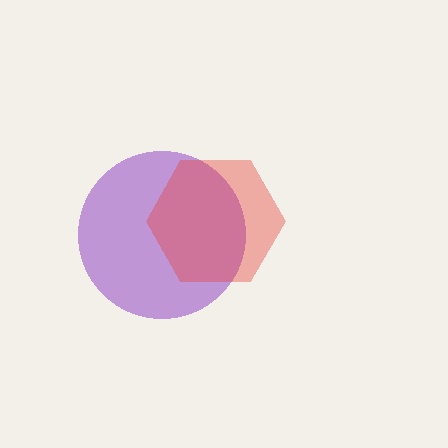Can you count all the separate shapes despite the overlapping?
Yes, there are 2 separate shapes.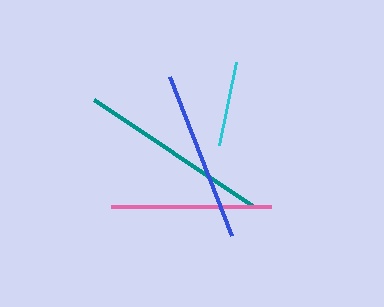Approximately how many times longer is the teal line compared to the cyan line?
The teal line is approximately 2.2 times the length of the cyan line.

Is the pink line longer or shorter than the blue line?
The blue line is longer than the pink line.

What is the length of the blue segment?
The blue segment is approximately 170 pixels long.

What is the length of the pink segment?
The pink segment is approximately 161 pixels long.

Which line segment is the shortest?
The cyan line is the shortest at approximately 85 pixels.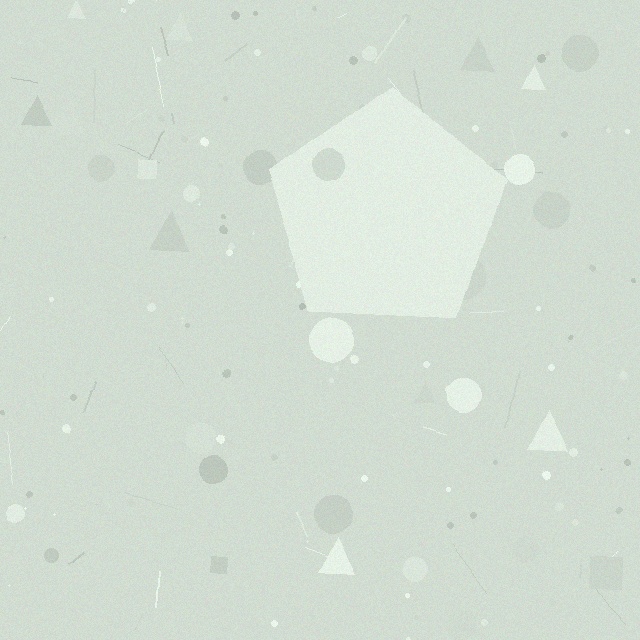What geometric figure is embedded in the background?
A pentagon is embedded in the background.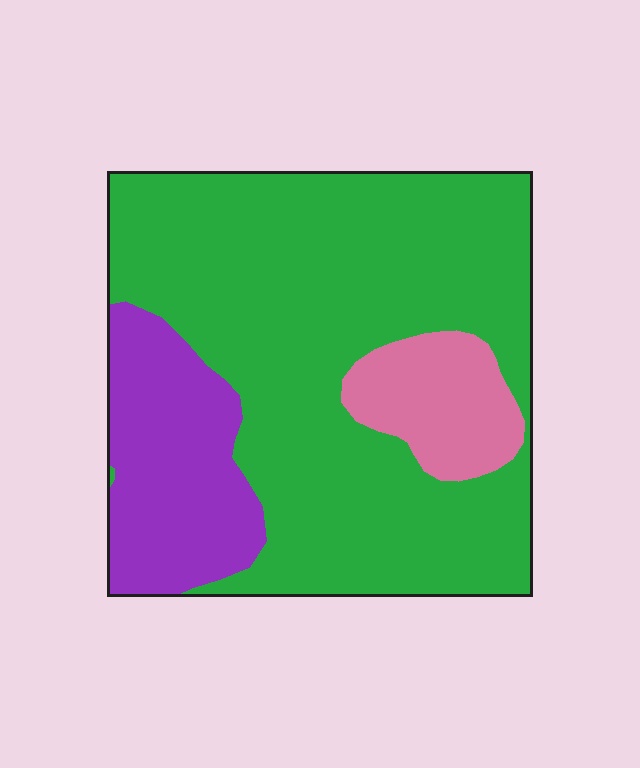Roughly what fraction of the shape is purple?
Purple covers about 20% of the shape.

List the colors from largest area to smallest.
From largest to smallest: green, purple, pink.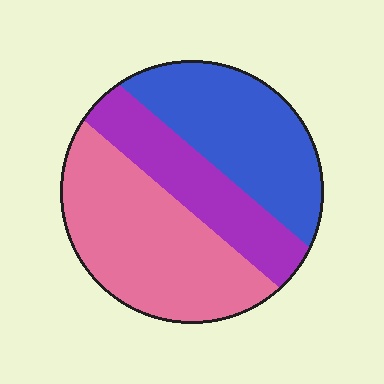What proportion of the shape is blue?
Blue covers roughly 35% of the shape.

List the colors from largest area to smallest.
From largest to smallest: pink, blue, purple.